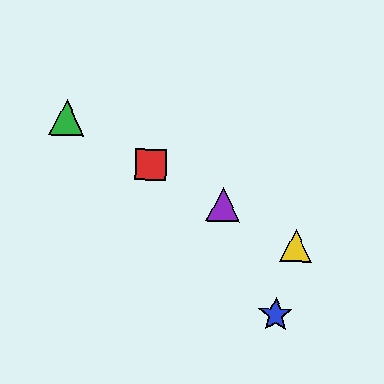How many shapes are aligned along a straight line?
4 shapes (the red square, the green triangle, the yellow triangle, the purple triangle) are aligned along a straight line.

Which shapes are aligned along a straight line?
The red square, the green triangle, the yellow triangle, the purple triangle are aligned along a straight line.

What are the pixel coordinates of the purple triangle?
The purple triangle is at (223, 205).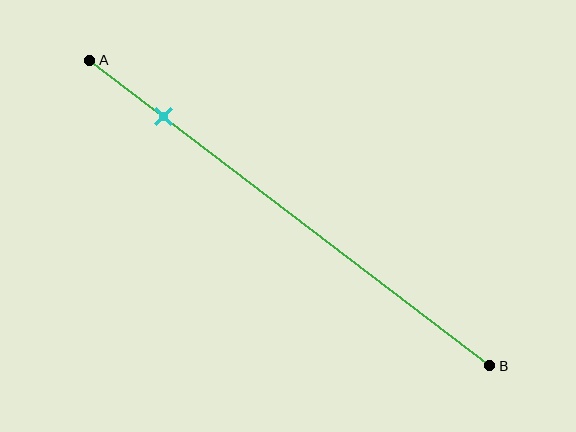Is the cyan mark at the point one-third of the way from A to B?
No, the mark is at about 20% from A, not at the 33% one-third point.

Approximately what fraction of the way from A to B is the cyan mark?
The cyan mark is approximately 20% of the way from A to B.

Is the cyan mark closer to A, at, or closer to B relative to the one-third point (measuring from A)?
The cyan mark is closer to point A than the one-third point of segment AB.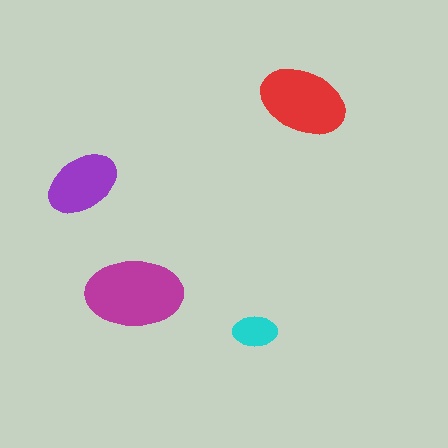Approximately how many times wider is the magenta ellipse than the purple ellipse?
About 1.5 times wider.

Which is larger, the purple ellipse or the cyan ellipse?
The purple one.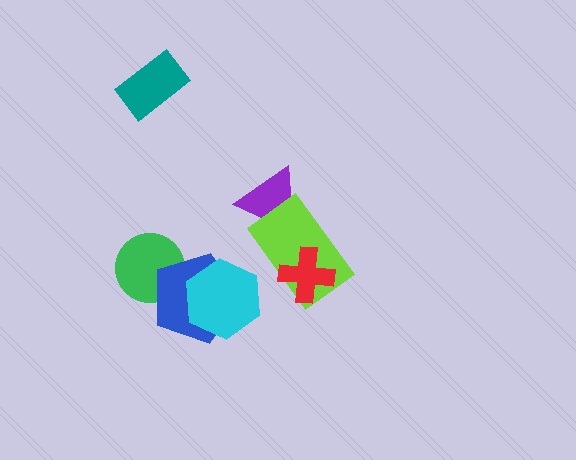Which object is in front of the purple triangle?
The lime rectangle is in front of the purple triangle.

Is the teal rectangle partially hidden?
No, no other shape covers it.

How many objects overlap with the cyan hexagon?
1 object overlaps with the cyan hexagon.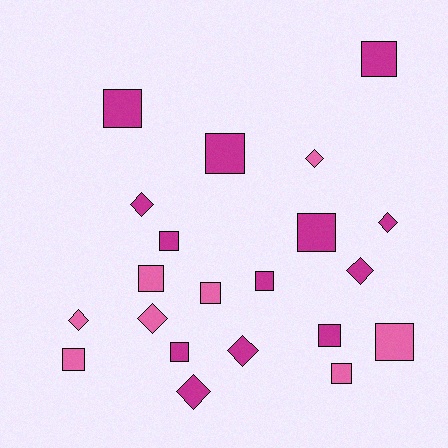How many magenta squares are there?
There are 8 magenta squares.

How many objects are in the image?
There are 21 objects.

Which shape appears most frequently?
Square, with 13 objects.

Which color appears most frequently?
Magenta, with 13 objects.